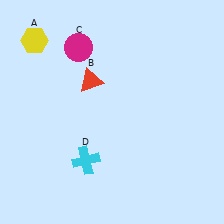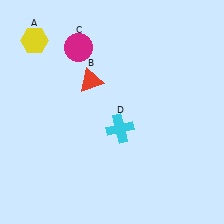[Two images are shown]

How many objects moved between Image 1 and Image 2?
1 object moved between the two images.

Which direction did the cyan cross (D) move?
The cyan cross (D) moved right.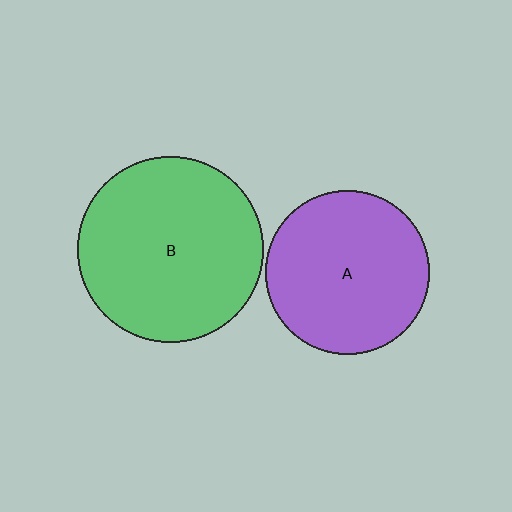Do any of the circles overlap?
No, none of the circles overlap.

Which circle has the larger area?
Circle B (green).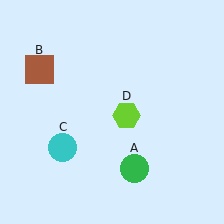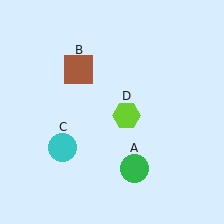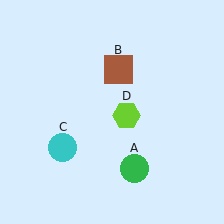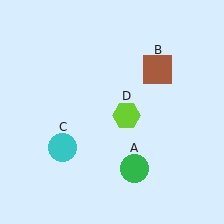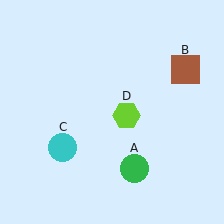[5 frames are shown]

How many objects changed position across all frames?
1 object changed position: brown square (object B).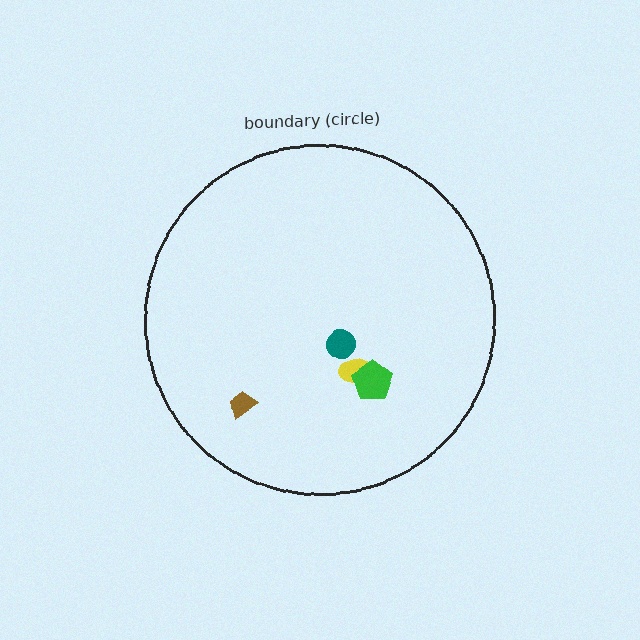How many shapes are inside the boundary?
4 inside, 0 outside.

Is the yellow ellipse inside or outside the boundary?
Inside.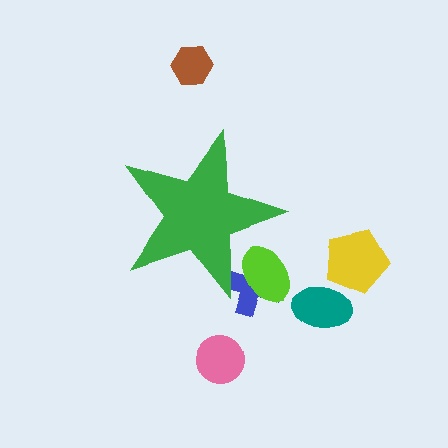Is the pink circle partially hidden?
No, the pink circle is fully visible.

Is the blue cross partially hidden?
Yes, the blue cross is partially hidden behind the green star.